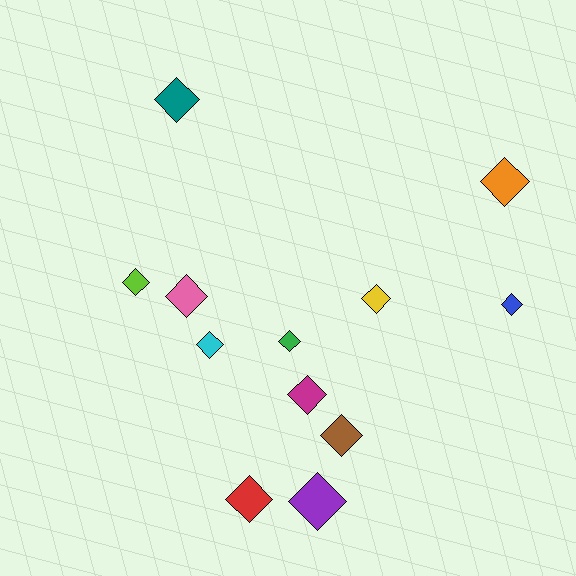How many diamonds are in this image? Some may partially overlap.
There are 12 diamonds.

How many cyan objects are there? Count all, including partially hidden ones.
There is 1 cyan object.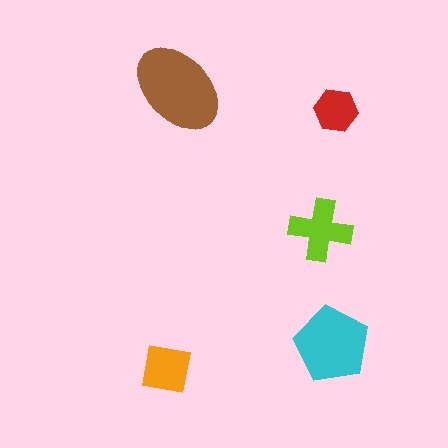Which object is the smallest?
The red hexagon.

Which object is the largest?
The brown ellipse.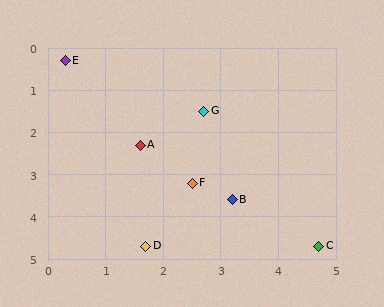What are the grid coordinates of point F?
Point F is at approximately (2.5, 3.2).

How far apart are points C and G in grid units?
Points C and G are about 3.8 grid units apart.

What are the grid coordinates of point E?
Point E is at approximately (0.3, 0.3).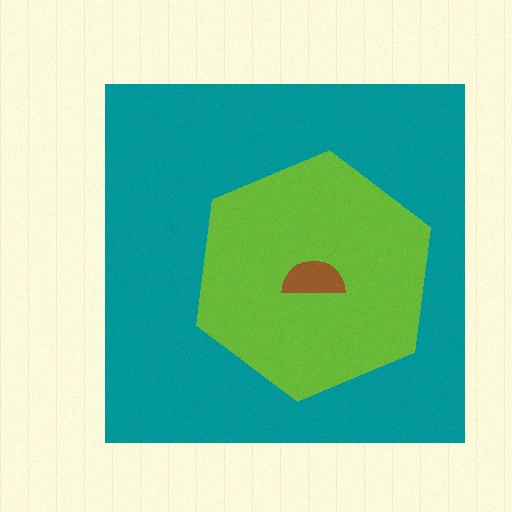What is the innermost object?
The brown semicircle.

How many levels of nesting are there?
3.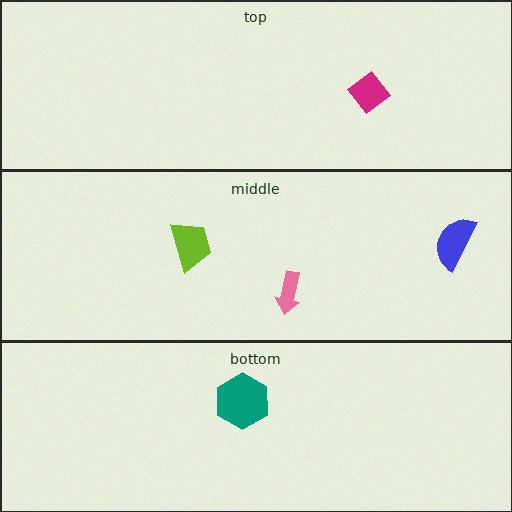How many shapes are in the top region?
1.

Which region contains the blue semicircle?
The middle region.